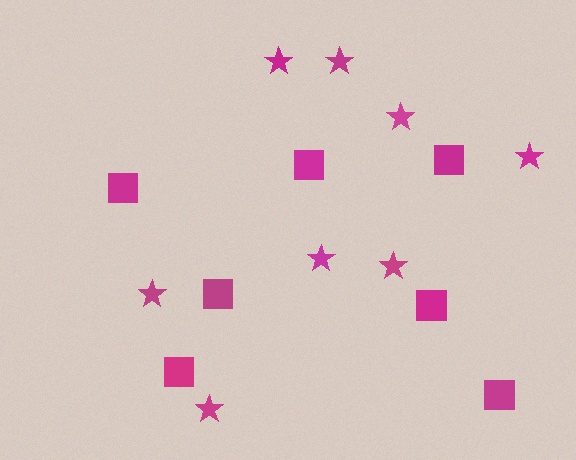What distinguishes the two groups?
There are 2 groups: one group of stars (8) and one group of squares (7).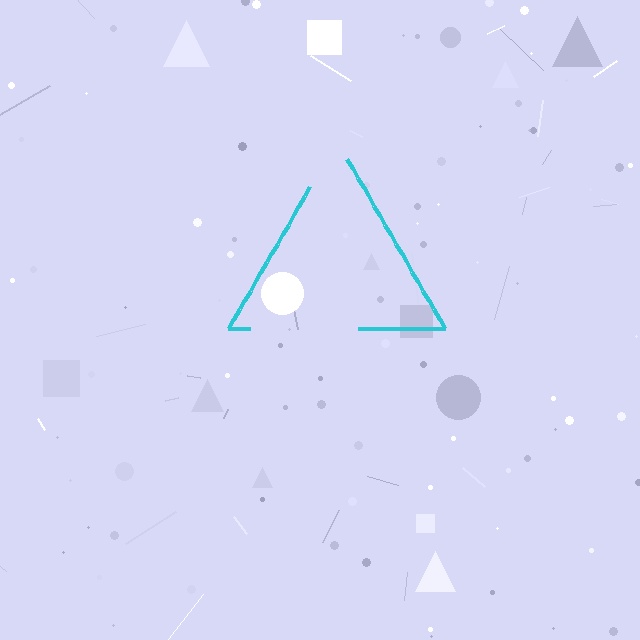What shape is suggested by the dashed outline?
The dashed outline suggests a triangle.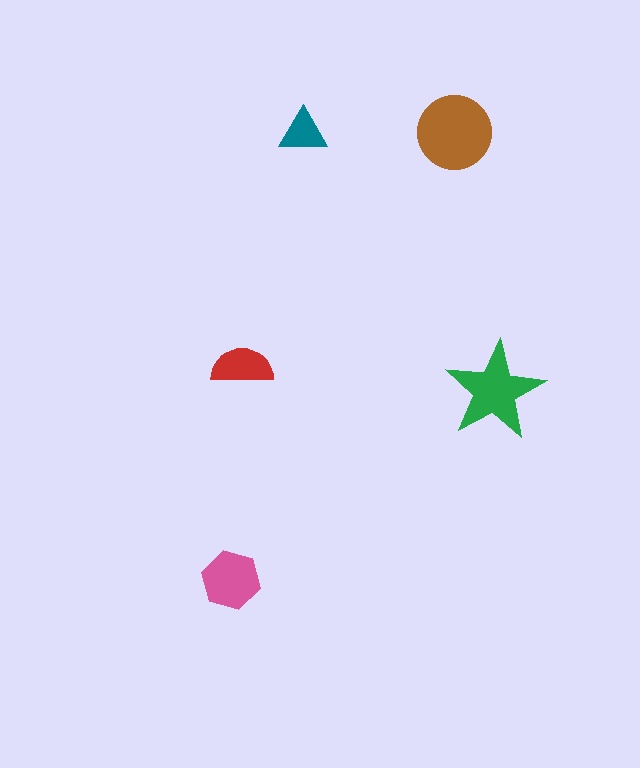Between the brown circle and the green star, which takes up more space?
The brown circle.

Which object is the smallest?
The teal triangle.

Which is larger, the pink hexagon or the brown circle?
The brown circle.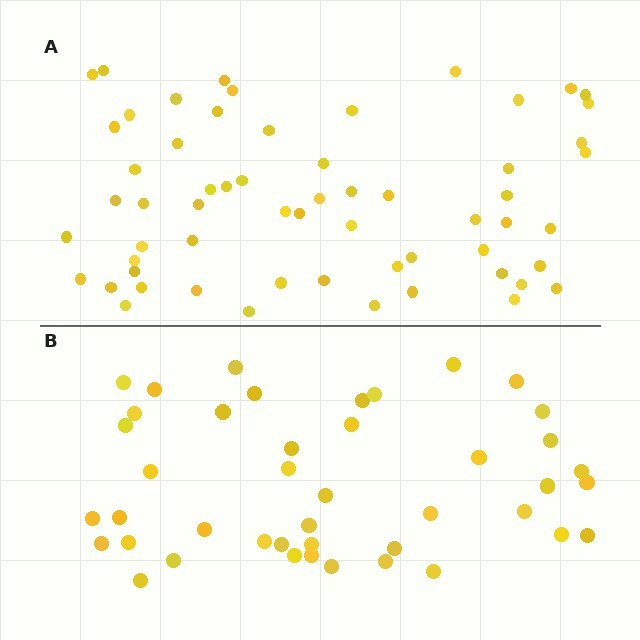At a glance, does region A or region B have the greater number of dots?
Region A (the top region) has more dots.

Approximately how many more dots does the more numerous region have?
Region A has approximately 15 more dots than region B.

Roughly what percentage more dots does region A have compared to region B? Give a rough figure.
About 40% more.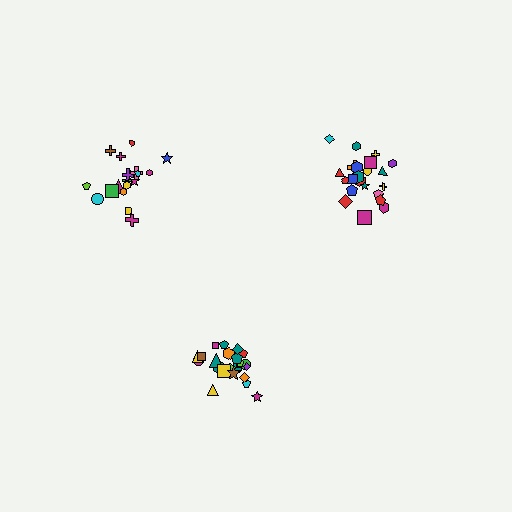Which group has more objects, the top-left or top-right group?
The top-right group.